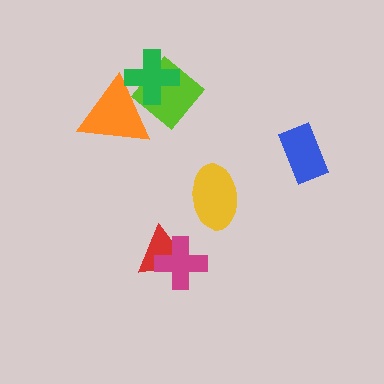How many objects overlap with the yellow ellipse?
0 objects overlap with the yellow ellipse.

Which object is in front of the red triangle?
The magenta cross is in front of the red triangle.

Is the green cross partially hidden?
No, no other shape covers it.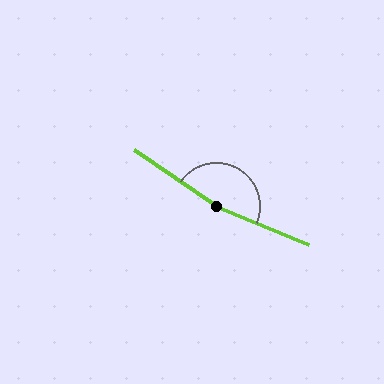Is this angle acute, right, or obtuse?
It is obtuse.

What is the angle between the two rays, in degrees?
Approximately 168 degrees.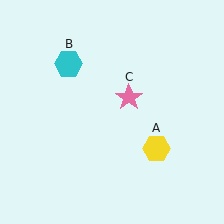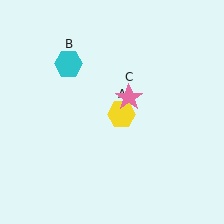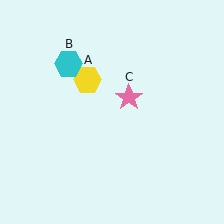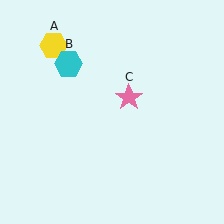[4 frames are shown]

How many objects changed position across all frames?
1 object changed position: yellow hexagon (object A).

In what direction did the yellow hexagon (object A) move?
The yellow hexagon (object A) moved up and to the left.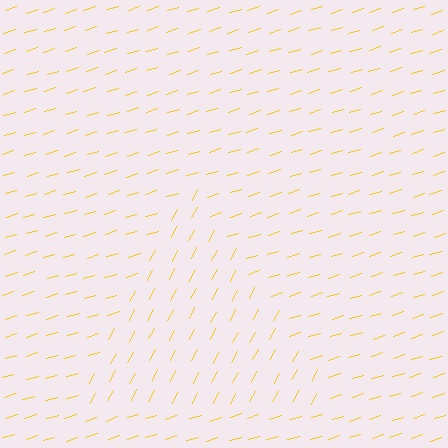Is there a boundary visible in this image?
Yes, there is a texture boundary formed by a change in line orientation.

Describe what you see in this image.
The image is filled with small yellow line segments. A triangle region in the image has lines oriented differently from the surrounding lines, creating a visible texture boundary.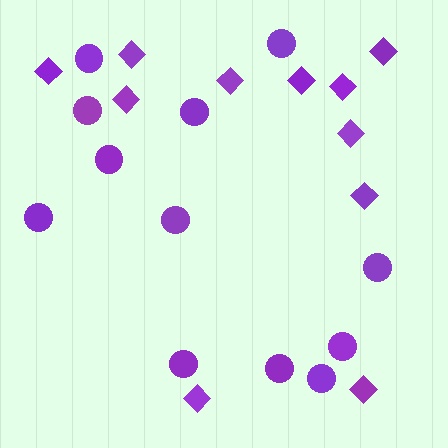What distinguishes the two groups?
There are 2 groups: one group of circles (12) and one group of diamonds (11).